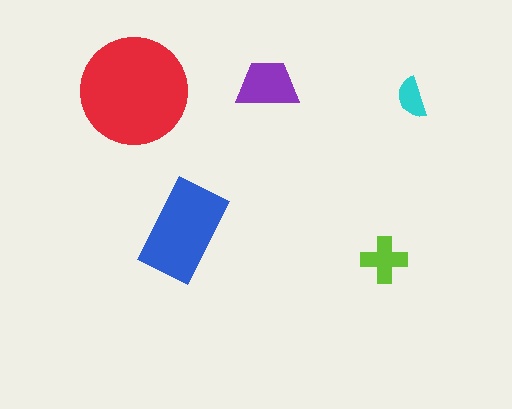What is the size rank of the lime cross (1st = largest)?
4th.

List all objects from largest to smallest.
The red circle, the blue rectangle, the purple trapezoid, the lime cross, the cyan semicircle.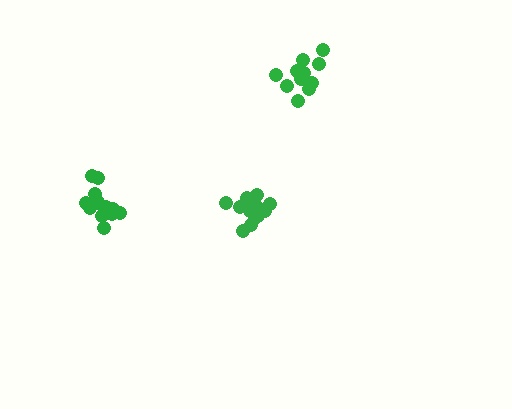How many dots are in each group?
Group 1: 15 dots, Group 2: 11 dots, Group 3: 12 dots (38 total).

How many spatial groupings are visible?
There are 3 spatial groupings.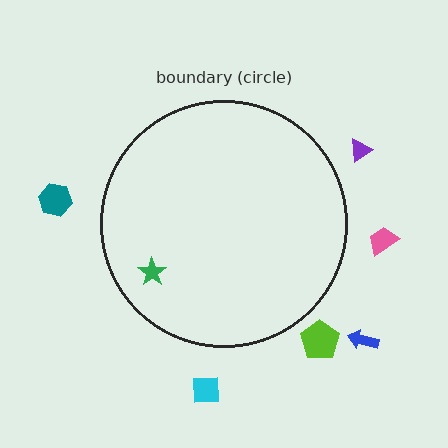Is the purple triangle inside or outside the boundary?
Outside.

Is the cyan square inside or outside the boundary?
Outside.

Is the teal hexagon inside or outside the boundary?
Outside.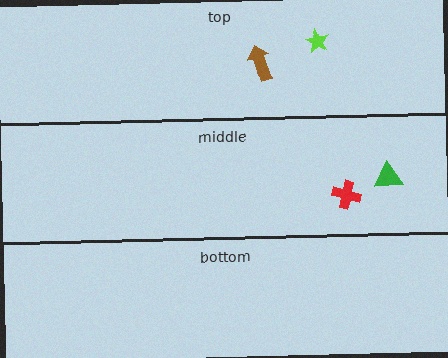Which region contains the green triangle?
The middle region.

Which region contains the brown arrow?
The top region.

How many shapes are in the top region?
2.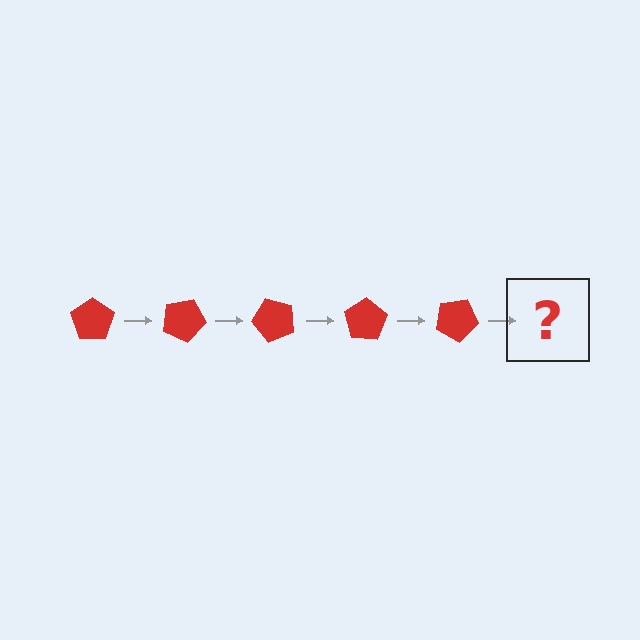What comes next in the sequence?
The next element should be a red pentagon rotated 125 degrees.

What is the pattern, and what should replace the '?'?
The pattern is that the pentagon rotates 25 degrees each step. The '?' should be a red pentagon rotated 125 degrees.